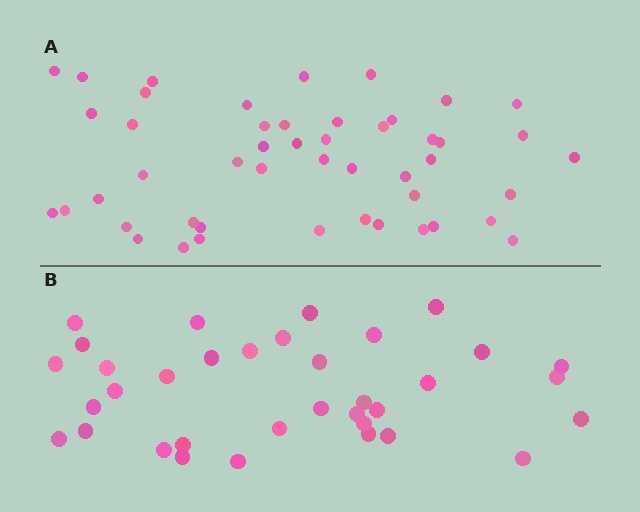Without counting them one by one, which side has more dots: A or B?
Region A (the top region) has more dots.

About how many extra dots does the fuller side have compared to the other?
Region A has approximately 15 more dots than region B.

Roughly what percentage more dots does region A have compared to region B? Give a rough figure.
About 35% more.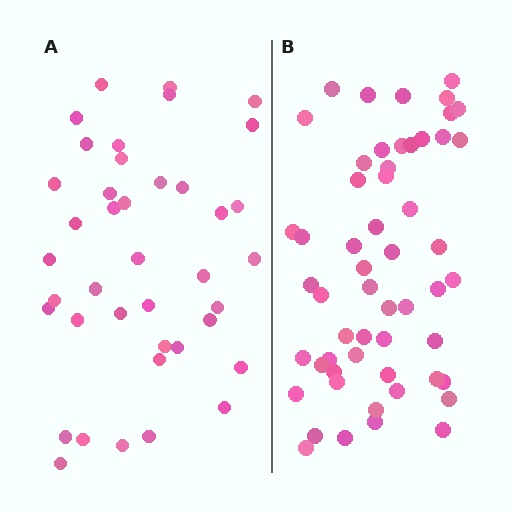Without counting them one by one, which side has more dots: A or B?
Region B (the right region) has more dots.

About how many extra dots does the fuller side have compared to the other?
Region B has approximately 15 more dots than region A.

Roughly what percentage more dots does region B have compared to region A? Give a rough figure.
About 40% more.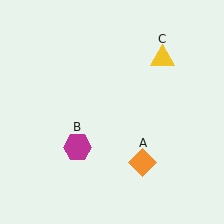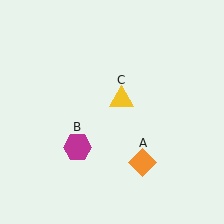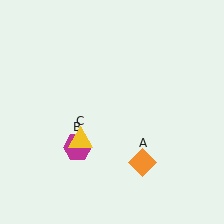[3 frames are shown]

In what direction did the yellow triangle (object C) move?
The yellow triangle (object C) moved down and to the left.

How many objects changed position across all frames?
1 object changed position: yellow triangle (object C).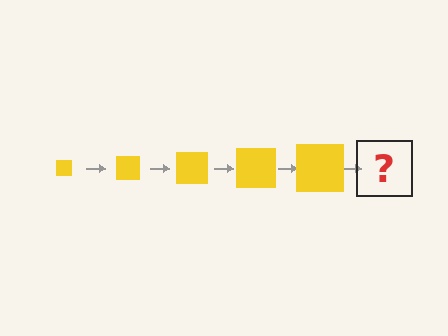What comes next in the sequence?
The next element should be a yellow square, larger than the previous one.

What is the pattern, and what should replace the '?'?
The pattern is that the square gets progressively larger each step. The '?' should be a yellow square, larger than the previous one.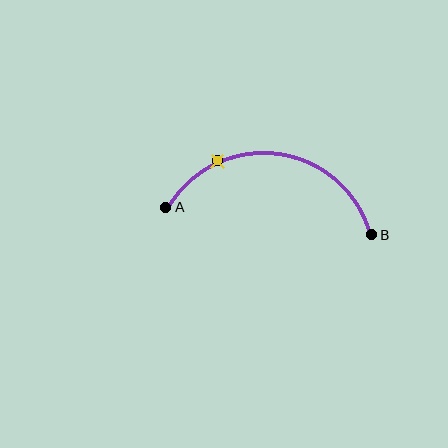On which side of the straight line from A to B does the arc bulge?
The arc bulges above the straight line connecting A and B.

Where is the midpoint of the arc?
The arc midpoint is the point on the curve farthest from the straight line joining A and B. It sits above that line.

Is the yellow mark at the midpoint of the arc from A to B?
No. The yellow mark lies on the arc but is closer to endpoint A. The arc midpoint would be at the point on the curve equidistant along the arc from both A and B.